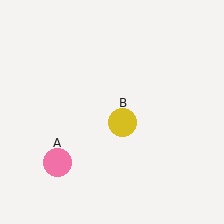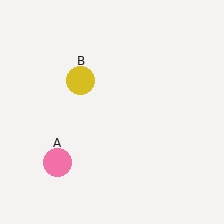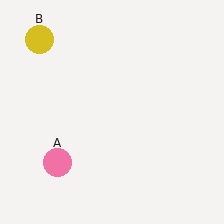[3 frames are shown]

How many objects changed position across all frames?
1 object changed position: yellow circle (object B).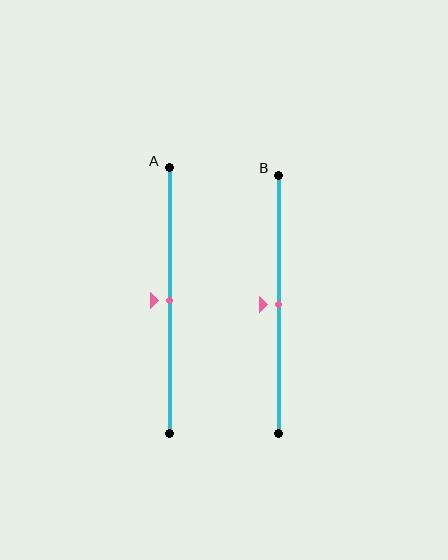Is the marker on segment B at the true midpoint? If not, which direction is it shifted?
Yes, the marker on segment B is at the true midpoint.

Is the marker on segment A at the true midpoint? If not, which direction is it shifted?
Yes, the marker on segment A is at the true midpoint.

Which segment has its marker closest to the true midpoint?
Segment A has its marker closest to the true midpoint.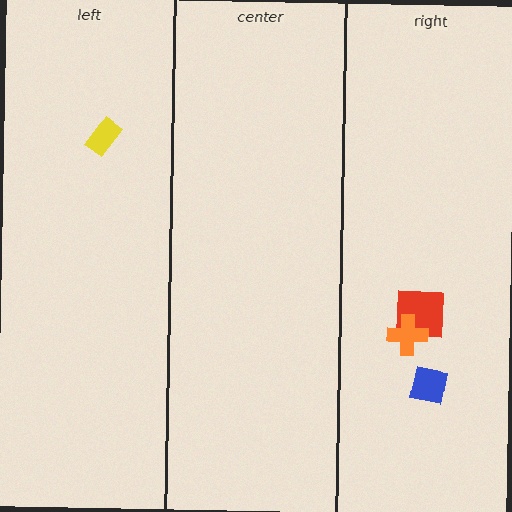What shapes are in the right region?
The blue square, the red square, the orange cross.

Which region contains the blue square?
The right region.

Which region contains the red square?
The right region.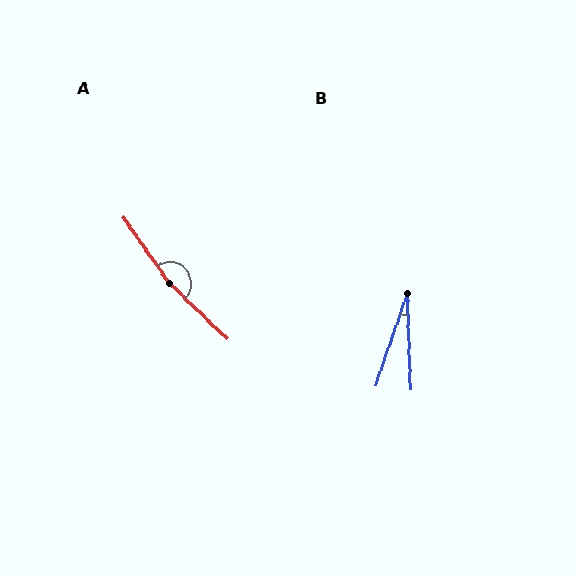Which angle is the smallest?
B, at approximately 21 degrees.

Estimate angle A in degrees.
Approximately 169 degrees.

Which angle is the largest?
A, at approximately 169 degrees.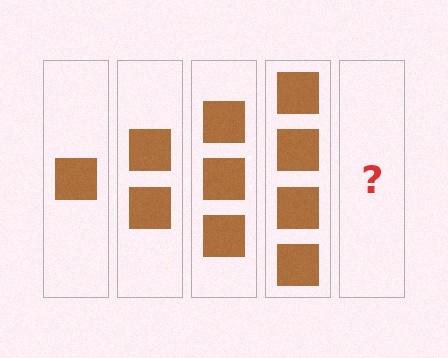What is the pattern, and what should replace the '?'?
The pattern is that each step adds one more square. The '?' should be 5 squares.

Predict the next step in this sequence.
The next step is 5 squares.